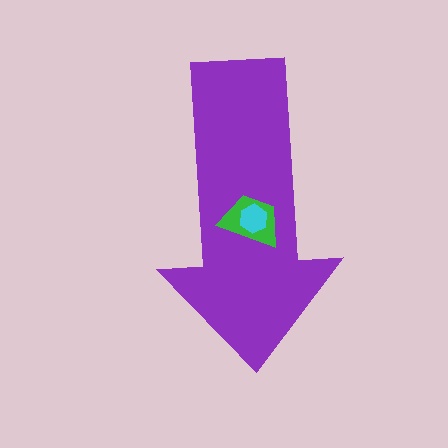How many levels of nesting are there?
3.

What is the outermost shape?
The purple arrow.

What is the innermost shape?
The cyan hexagon.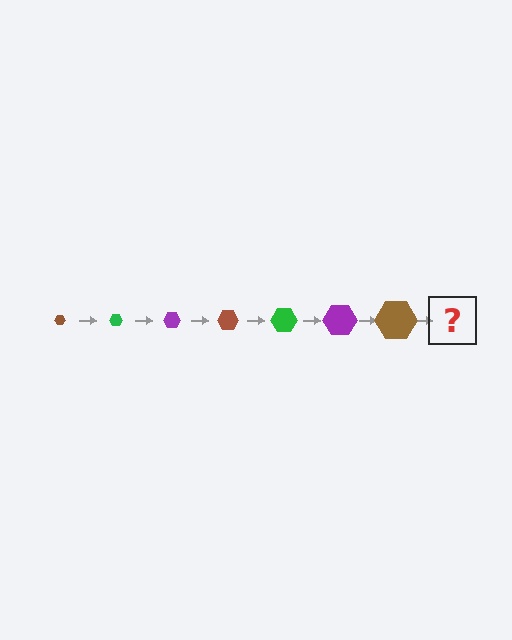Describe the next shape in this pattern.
It should be a green hexagon, larger than the previous one.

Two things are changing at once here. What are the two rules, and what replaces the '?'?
The two rules are that the hexagon grows larger each step and the color cycles through brown, green, and purple. The '?' should be a green hexagon, larger than the previous one.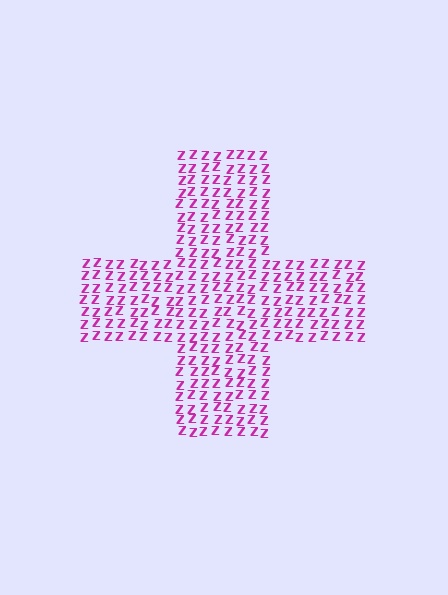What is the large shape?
The large shape is a cross.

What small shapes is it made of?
It is made of small letter Z's.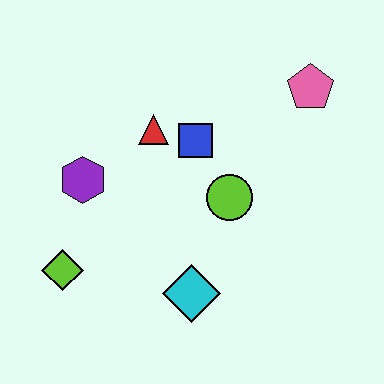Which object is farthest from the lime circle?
The lime diamond is farthest from the lime circle.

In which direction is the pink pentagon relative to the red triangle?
The pink pentagon is to the right of the red triangle.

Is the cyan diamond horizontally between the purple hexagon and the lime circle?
Yes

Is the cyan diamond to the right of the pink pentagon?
No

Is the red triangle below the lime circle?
No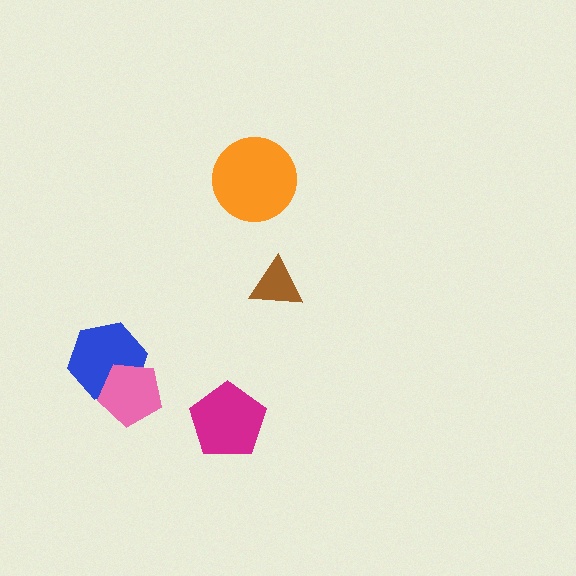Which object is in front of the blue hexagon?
The pink pentagon is in front of the blue hexagon.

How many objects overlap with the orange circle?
0 objects overlap with the orange circle.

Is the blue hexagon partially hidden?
Yes, it is partially covered by another shape.